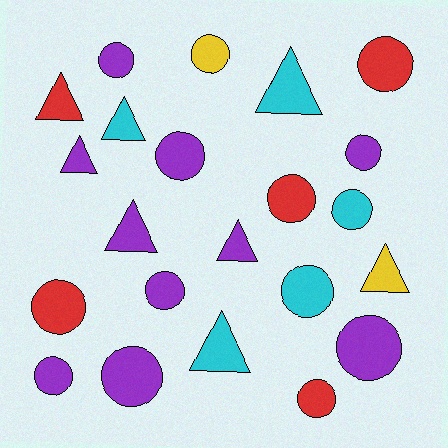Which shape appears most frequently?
Circle, with 14 objects.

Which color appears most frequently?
Purple, with 10 objects.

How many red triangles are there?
There is 1 red triangle.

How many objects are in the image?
There are 22 objects.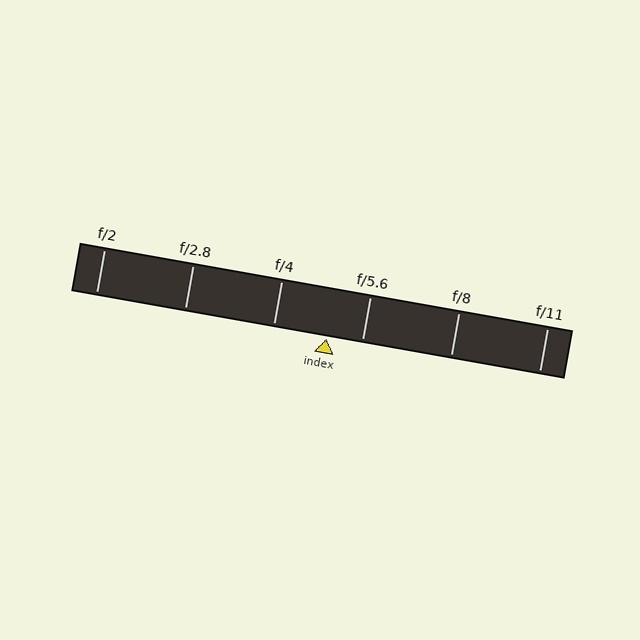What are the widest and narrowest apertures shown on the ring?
The widest aperture shown is f/2 and the narrowest is f/11.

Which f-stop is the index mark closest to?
The index mark is closest to f/5.6.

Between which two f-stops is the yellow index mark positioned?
The index mark is between f/4 and f/5.6.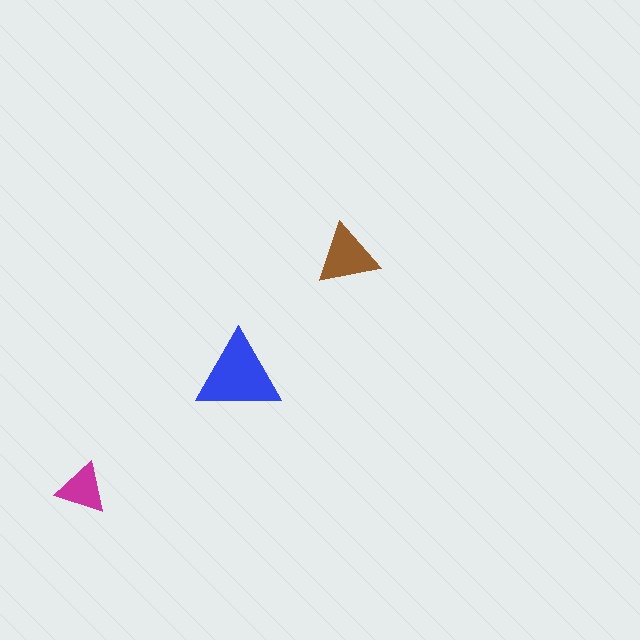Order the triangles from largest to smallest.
the blue one, the brown one, the magenta one.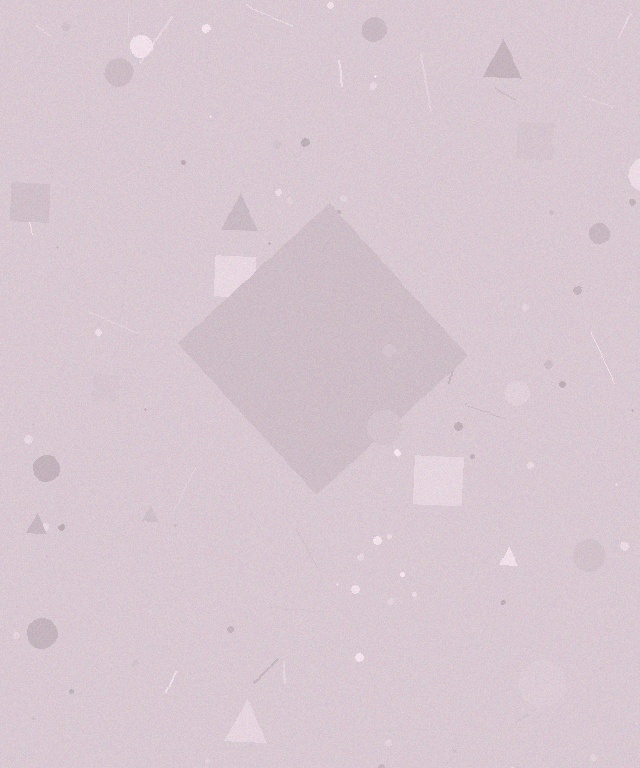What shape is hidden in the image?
A diamond is hidden in the image.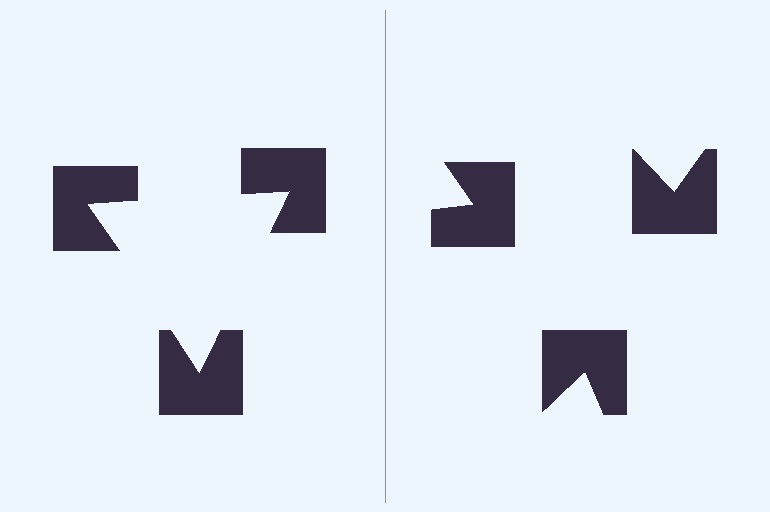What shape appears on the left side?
An illusory triangle.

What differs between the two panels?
The notched squares are positioned identically on both sides; only the wedge orientations differ. On the left they align to a triangle; on the right they are misaligned.